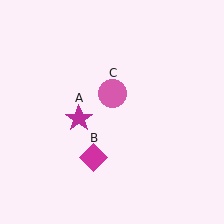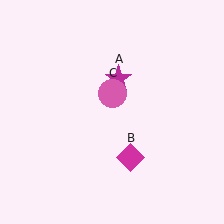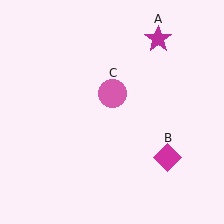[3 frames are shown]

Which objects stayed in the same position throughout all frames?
Pink circle (object C) remained stationary.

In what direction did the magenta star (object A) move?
The magenta star (object A) moved up and to the right.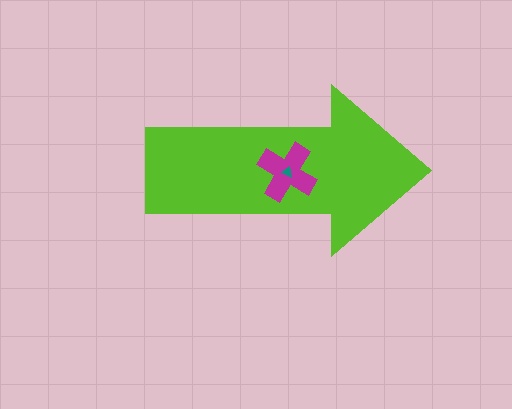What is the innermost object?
The teal triangle.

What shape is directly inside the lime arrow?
The magenta cross.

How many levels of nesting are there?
3.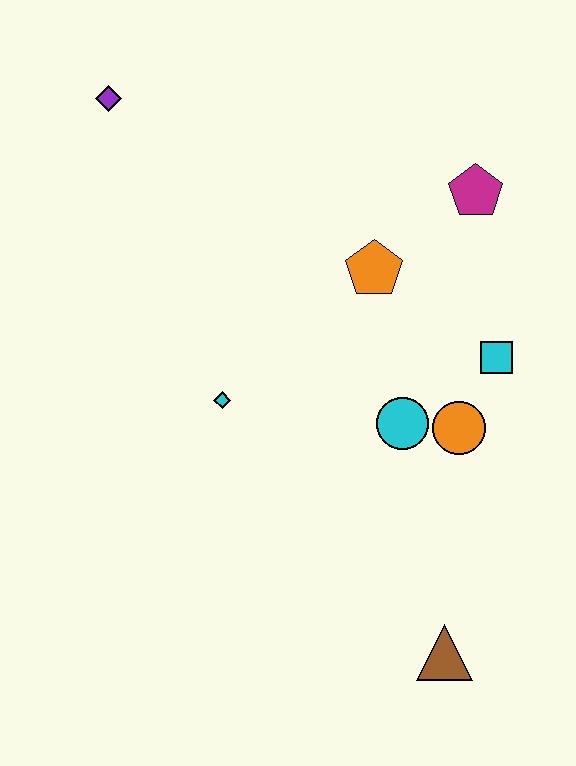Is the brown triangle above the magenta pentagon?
No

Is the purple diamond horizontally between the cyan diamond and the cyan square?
No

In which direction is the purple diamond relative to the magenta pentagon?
The purple diamond is to the left of the magenta pentagon.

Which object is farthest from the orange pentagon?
The brown triangle is farthest from the orange pentagon.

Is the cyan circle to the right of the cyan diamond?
Yes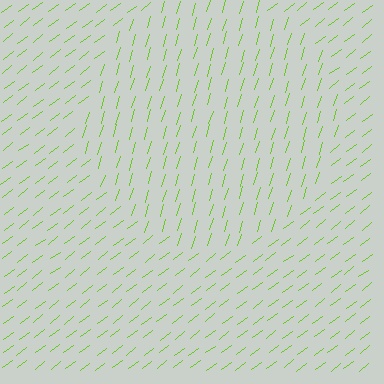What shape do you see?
I see a circle.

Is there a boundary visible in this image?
Yes, there is a texture boundary formed by a change in line orientation.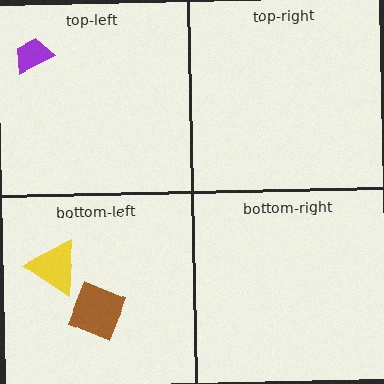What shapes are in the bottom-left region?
The brown diamond, the yellow triangle.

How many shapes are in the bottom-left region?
2.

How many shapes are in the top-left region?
1.